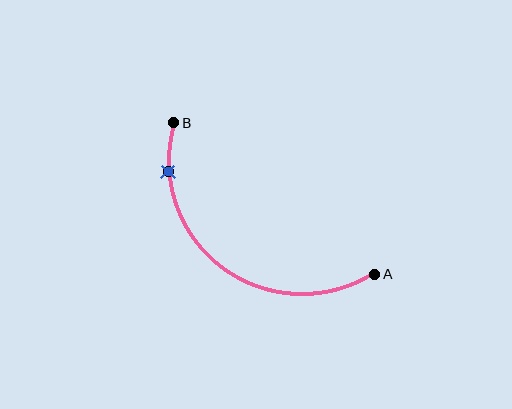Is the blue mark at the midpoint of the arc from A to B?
No. The blue mark lies on the arc but is closer to endpoint B. The arc midpoint would be at the point on the curve equidistant along the arc from both A and B.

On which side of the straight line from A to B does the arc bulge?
The arc bulges below and to the left of the straight line connecting A and B.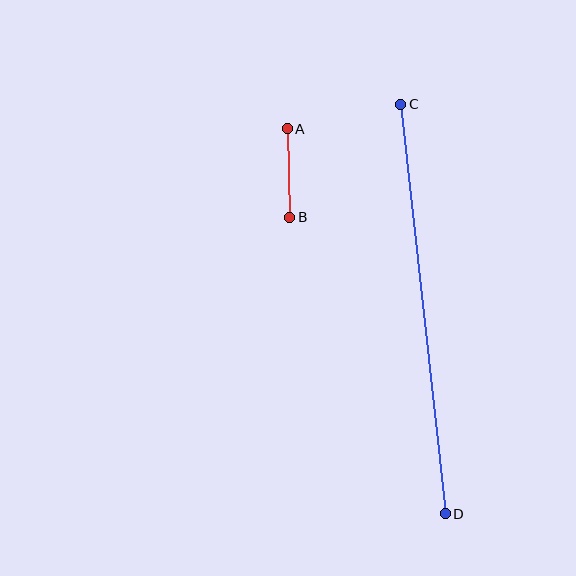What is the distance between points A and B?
The distance is approximately 88 pixels.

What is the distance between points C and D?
The distance is approximately 412 pixels.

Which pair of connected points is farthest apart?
Points C and D are farthest apart.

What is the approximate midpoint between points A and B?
The midpoint is at approximately (288, 173) pixels.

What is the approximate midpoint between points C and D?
The midpoint is at approximately (423, 309) pixels.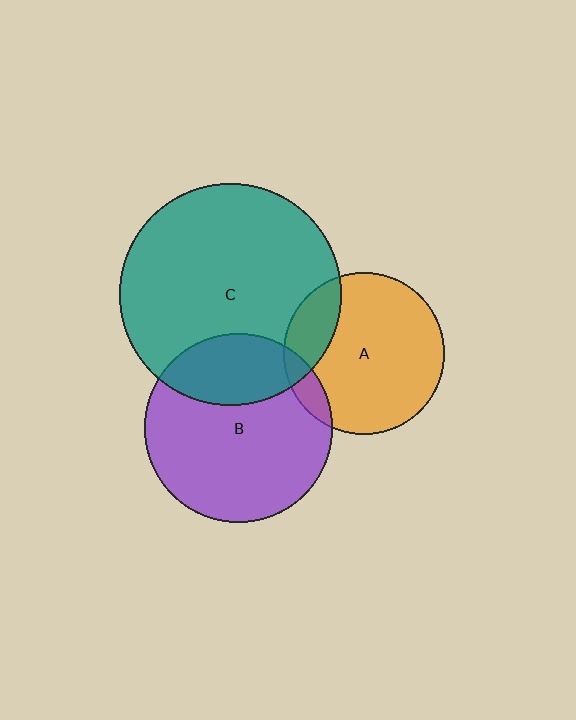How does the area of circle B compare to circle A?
Approximately 1.4 times.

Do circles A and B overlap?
Yes.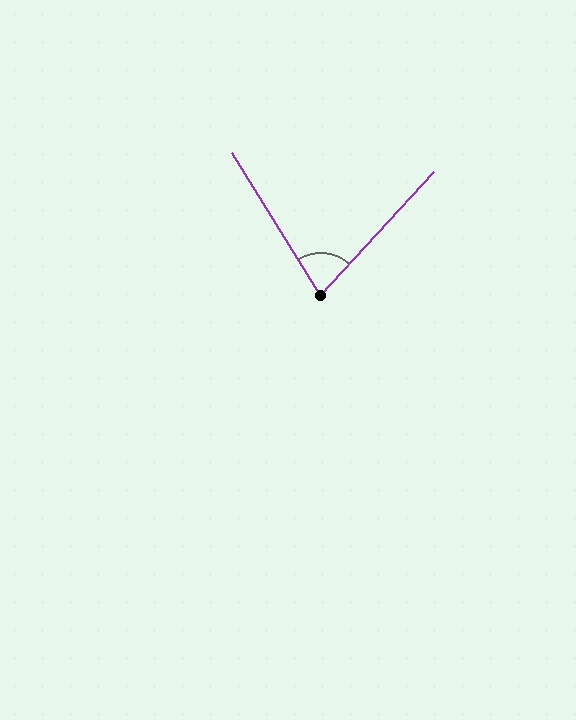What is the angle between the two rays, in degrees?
Approximately 74 degrees.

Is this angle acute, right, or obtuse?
It is acute.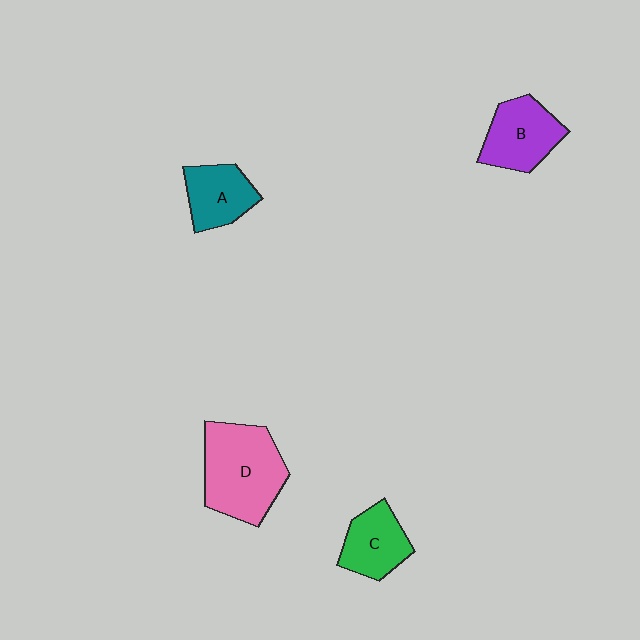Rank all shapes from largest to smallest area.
From largest to smallest: D (pink), B (purple), C (green), A (teal).